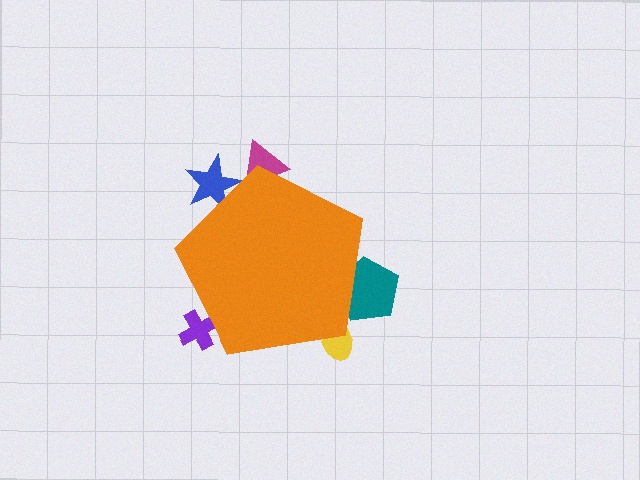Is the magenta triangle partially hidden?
Yes, the magenta triangle is partially hidden behind the orange pentagon.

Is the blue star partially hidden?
Yes, the blue star is partially hidden behind the orange pentagon.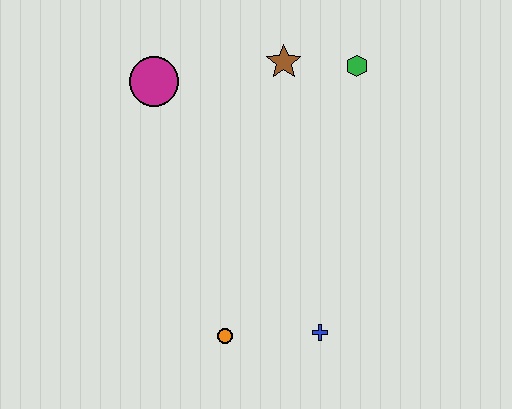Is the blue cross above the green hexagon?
No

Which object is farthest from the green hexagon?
The orange circle is farthest from the green hexagon.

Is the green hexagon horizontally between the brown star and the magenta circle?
No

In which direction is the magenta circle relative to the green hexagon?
The magenta circle is to the left of the green hexagon.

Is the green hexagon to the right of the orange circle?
Yes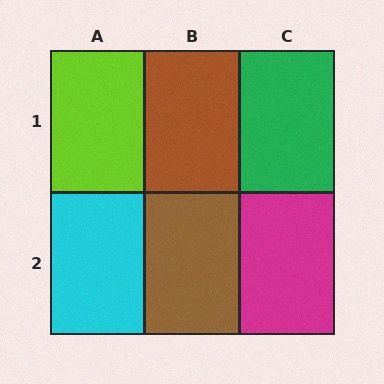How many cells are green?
1 cell is green.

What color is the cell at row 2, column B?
Brown.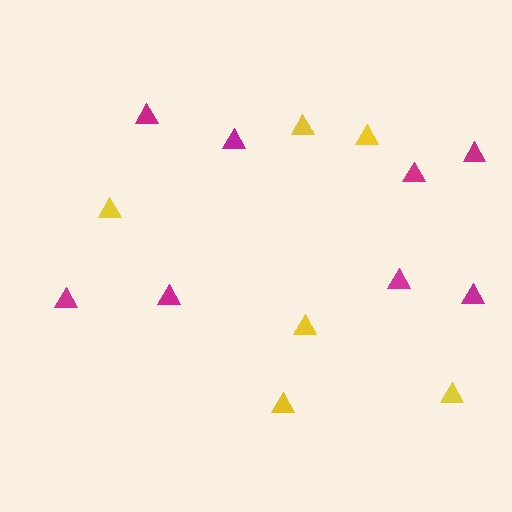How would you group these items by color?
There are 2 groups: one group of yellow triangles (6) and one group of magenta triangles (8).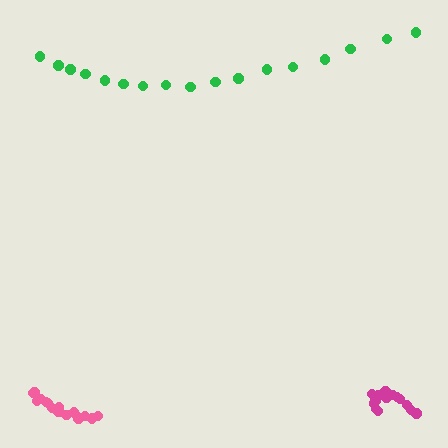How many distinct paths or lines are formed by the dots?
There are 3 distinct paths.